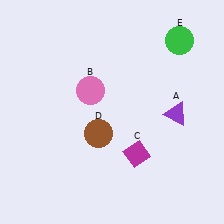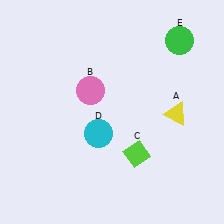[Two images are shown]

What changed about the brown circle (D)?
In Image 1, D is brown. In Image 2, it changed to cyan.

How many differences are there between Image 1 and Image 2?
There are 3 differences between the two images.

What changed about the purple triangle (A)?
In Image 1, A is purple. In Image 2, it changed to yellow.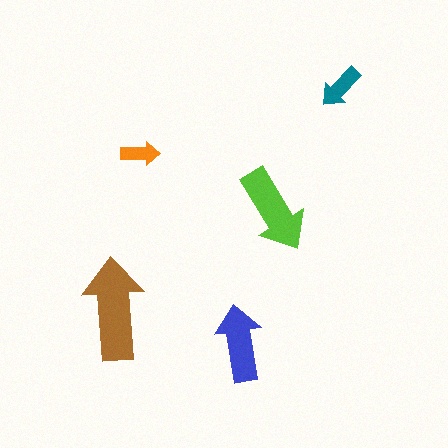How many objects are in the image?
There are 5 objects in the image.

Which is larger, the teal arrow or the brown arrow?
The brown one.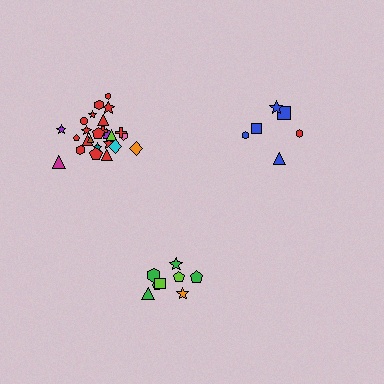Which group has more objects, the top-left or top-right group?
The top-left group.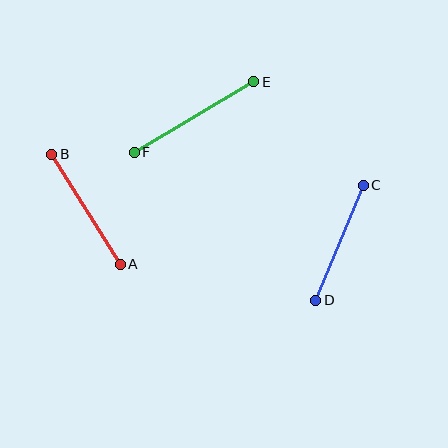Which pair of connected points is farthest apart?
Points E and F are farthest apart.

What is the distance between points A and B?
The distance is approximately 130 pixels.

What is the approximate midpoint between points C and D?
The midpoint is at approximately (339, 243) pixels.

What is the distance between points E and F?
The distance is approximately 139 pixels.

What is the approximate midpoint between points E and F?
The midpoint is at approximately (194, 117) pixels.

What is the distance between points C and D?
The distance is approximately 124 pixels.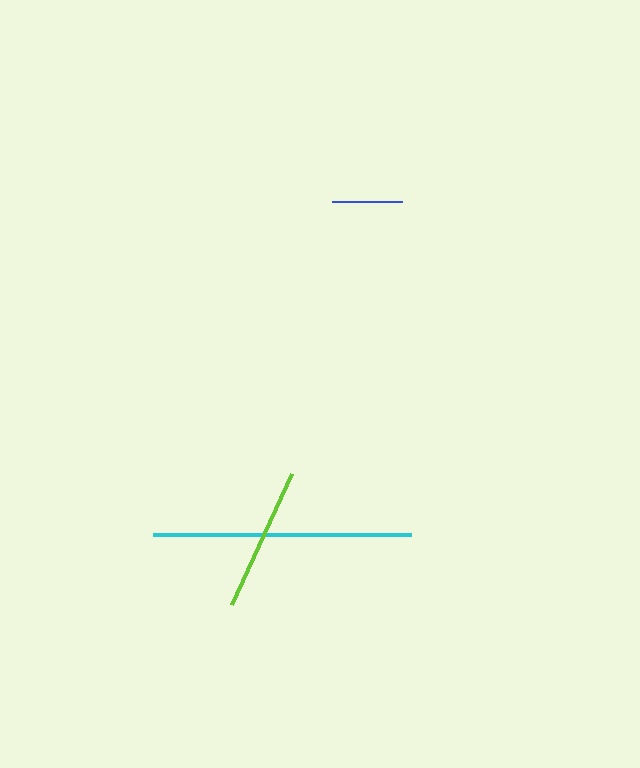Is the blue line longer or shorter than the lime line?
The lime line is longer than the blue line.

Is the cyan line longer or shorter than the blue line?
The cyan line is longer than the blue line.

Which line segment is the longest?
The cyan line is the longest at approximately 258 pixels.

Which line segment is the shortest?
The blue line is the shortest at approximately 70 pixels.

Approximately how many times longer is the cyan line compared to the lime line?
The cyan line is approximately 1.8 times the length of the lime line.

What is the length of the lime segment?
The lime segment is approximately 144 pixels long.